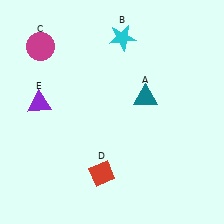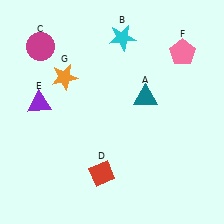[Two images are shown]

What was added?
A pink pentagon (F), an orange star (G) were added in Image 2.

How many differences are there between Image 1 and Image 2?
There are 2 differences between the two images.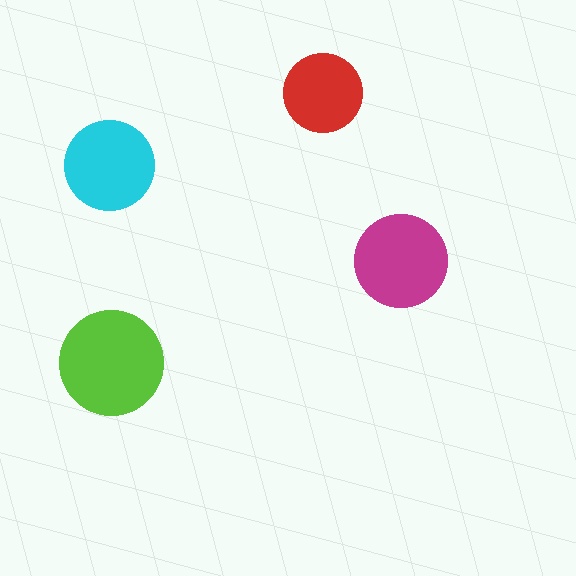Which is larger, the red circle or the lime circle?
The lime one.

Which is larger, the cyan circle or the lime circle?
The lime one.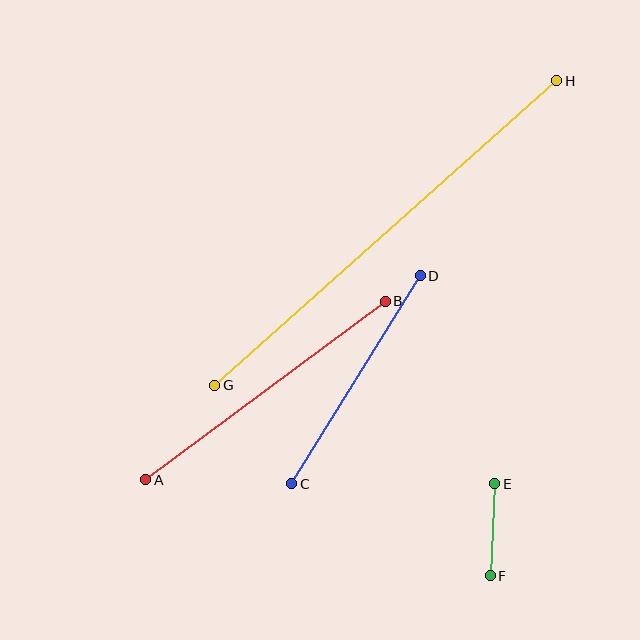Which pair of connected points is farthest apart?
Points G and H are farthest apart.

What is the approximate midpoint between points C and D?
The midpoint is at approximately (356, 380) pixels.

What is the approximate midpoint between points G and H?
The midpoint is at approximately (386, 233) pixels.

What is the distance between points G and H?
The distance is approximately 458 pixels.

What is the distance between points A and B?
The distance is approximately 298 pixels.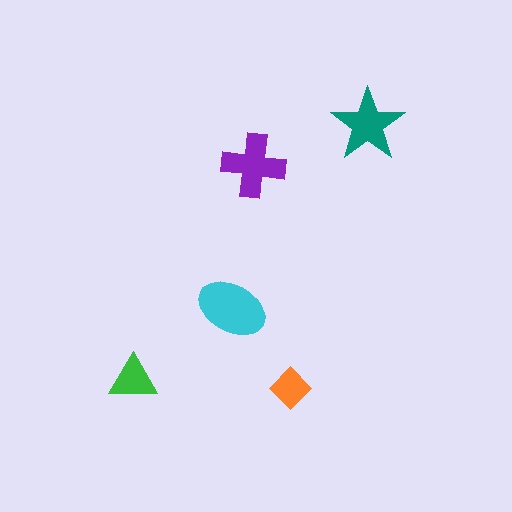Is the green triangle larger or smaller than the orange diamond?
Larger.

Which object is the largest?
The cyan ellipse.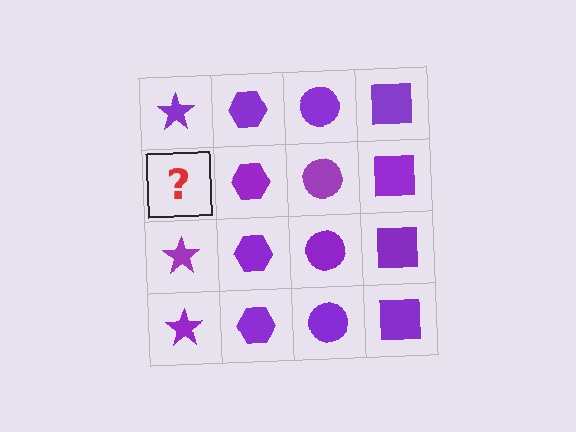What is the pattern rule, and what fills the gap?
The rule is that each column has a consistent shape. The gap should be filled with a purple star.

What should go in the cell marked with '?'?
The missing cell should contain a purple star.